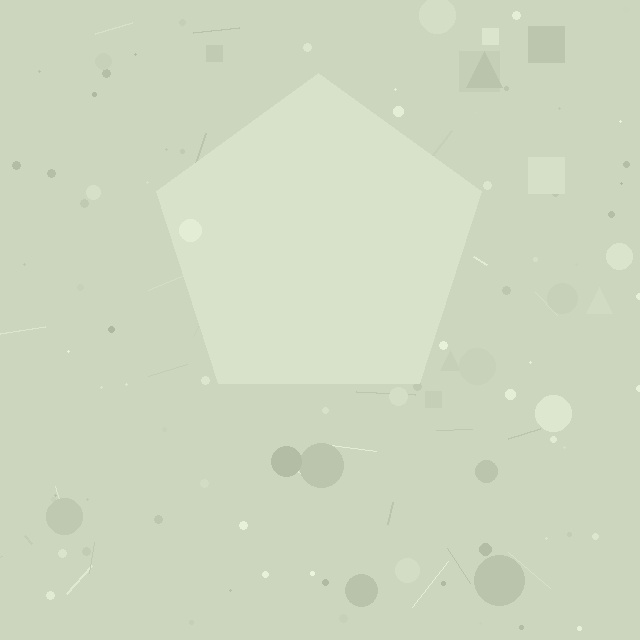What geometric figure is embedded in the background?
A pentagon is embedded in the background.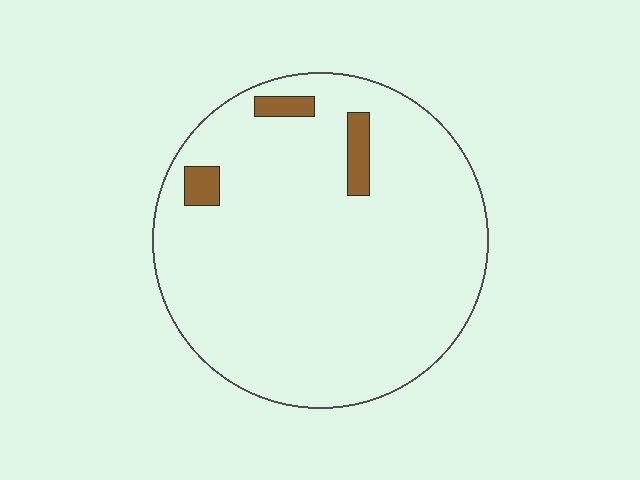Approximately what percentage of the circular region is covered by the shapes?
Approximately 5%.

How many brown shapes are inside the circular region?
3.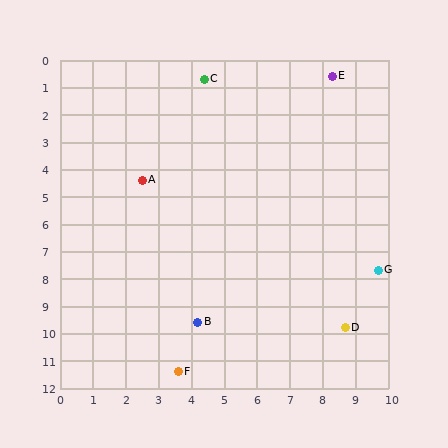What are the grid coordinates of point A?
Point A is at approximately (2.5, 4.4).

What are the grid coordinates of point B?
Point B is at approximately (4.2, 9.6).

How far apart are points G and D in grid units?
Points G and D are about 2.3 grid units apart.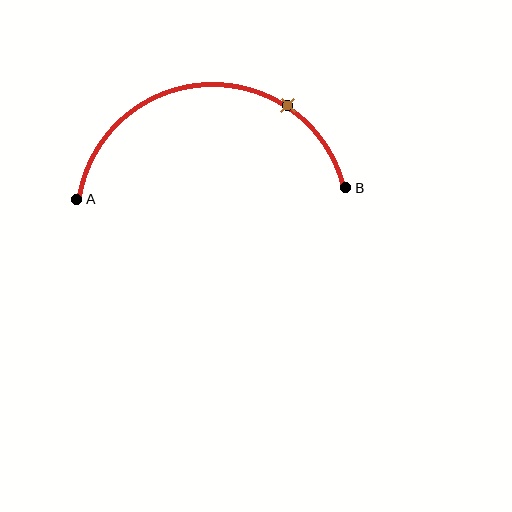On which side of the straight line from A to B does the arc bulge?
The arc bulges above the straight line connecting A and B.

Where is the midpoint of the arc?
The arc midpoint is the point on the curve farthest from the straight line joining A and B. It sits above that line.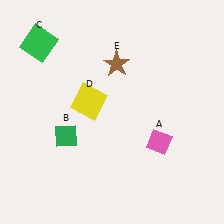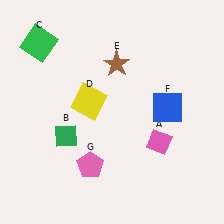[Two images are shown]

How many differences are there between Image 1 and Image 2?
There are 2 differences between the two images.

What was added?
A blue square (F), a pink pentagon (G) were added in Image 2.